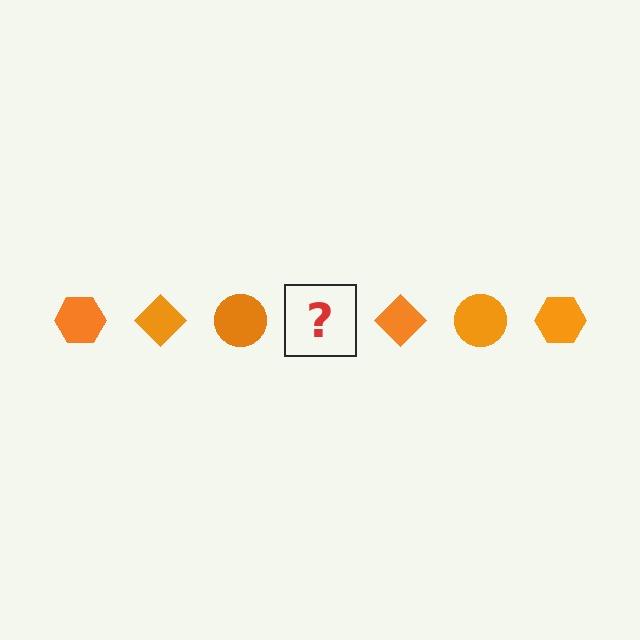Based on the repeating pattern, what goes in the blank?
The blank should be an orange hexagon.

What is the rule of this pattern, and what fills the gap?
The rule is that the pattern cycles through hexagon, diamond, circle shapes in orange. The gap should be filled with an orange hexagon.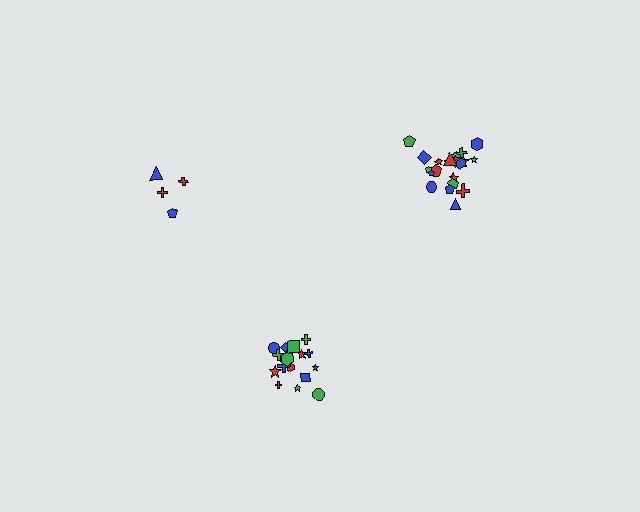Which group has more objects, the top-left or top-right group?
The top-right group.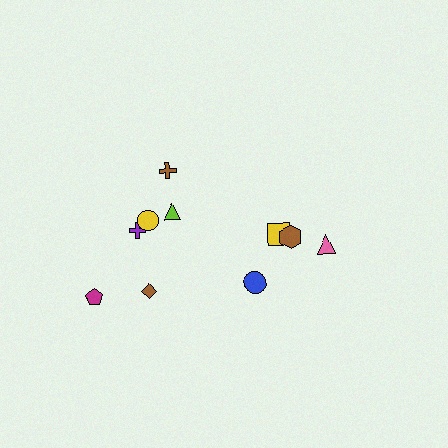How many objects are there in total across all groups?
There are 10 objects.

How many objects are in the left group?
There are 6 objects.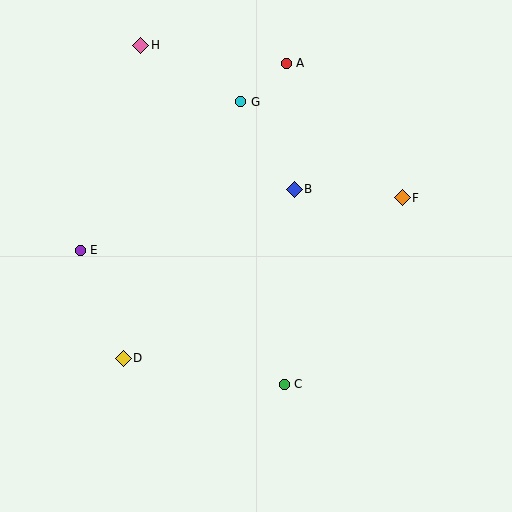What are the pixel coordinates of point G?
Point G is at (241, 102).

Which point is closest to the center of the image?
Point B at (294, 189) is closest to the center.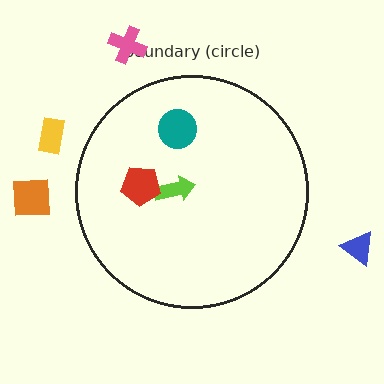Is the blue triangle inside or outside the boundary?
Outside.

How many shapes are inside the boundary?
3 inside, 4 outside.